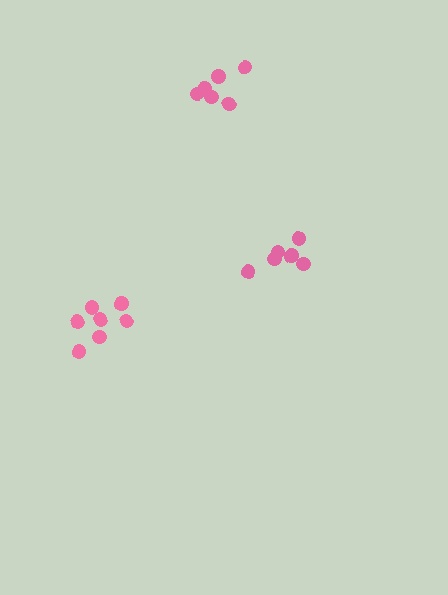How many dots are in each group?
Group 1: 6 dots, Group 2: 7 dots, Group 3: 6 dots (19 total).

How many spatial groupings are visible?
There are 3 spatial groupings.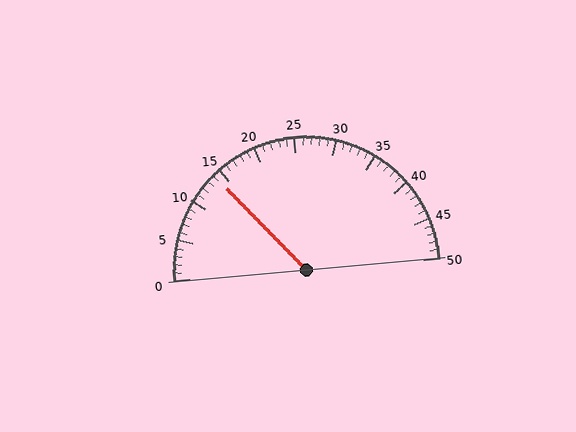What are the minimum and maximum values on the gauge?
The gauge ranges from 0 to 50.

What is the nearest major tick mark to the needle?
The nearest major tick mark is 15.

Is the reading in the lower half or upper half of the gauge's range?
The reading is in the lower half of the range (0 to 50).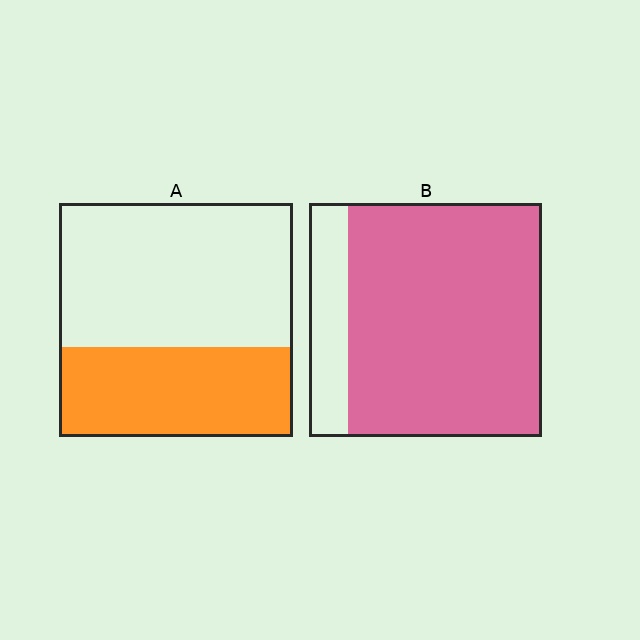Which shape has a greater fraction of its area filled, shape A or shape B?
Shape B.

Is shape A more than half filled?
No.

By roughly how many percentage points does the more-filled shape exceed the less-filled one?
By roughly 45 percentage points (B over A).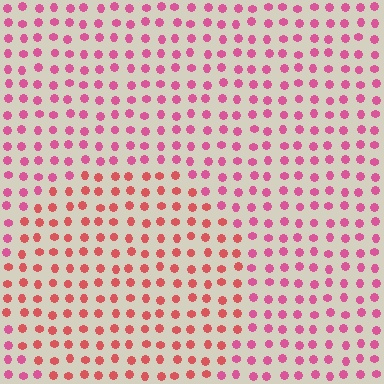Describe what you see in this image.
The image is filled with small pink elements in a uniform arrangement. A circle-shaped region is visible where the elements are tinted to a slightly different hue, forming a subtle color boundary.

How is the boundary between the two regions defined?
The boundary is defined purely by a slight shift in hue (about 29 degrees). Spacing, size, and orientation are identical on both sides.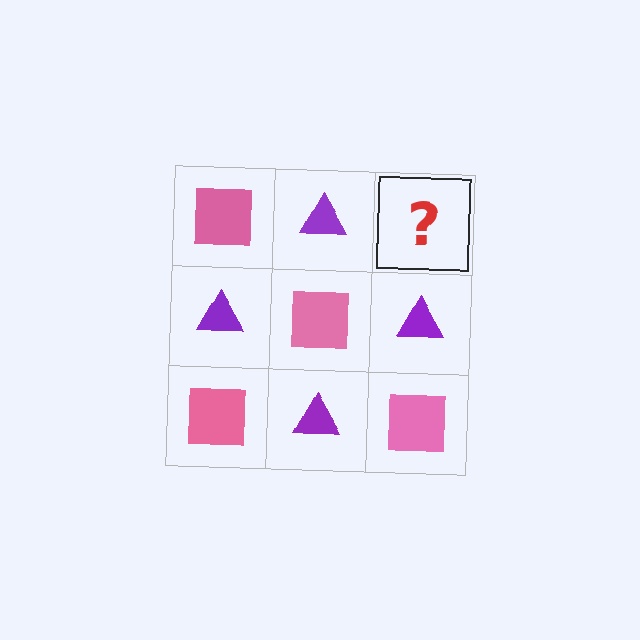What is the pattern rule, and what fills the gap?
The rule is that it alternates pink square and purple triangle in a checkerboard pattern. The gap should be filled with a pink square.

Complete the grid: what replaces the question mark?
The question mark should be replaced with a pink square.